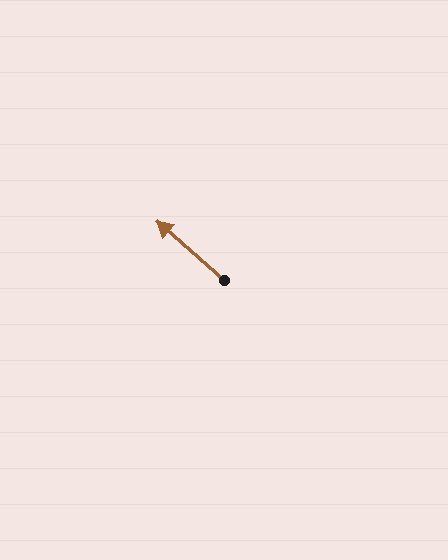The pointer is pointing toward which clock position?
Roughly 10 o'clock.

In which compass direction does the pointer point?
Northwest.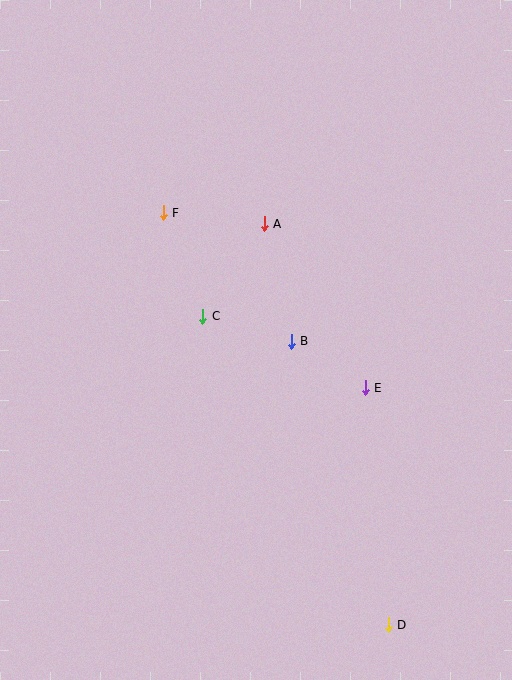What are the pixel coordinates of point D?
Point D is at (388, 625).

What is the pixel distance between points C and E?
The distance between C and E is 178 pixels.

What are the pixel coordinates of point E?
Point E is at (365, 388).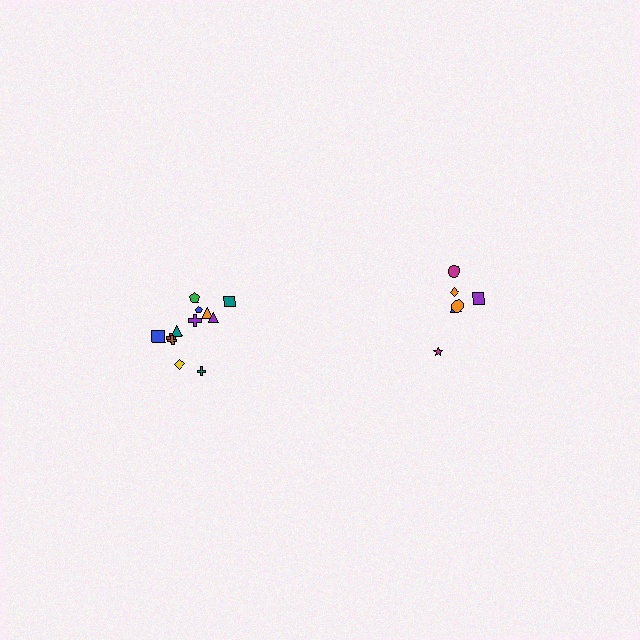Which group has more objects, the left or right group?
The left group.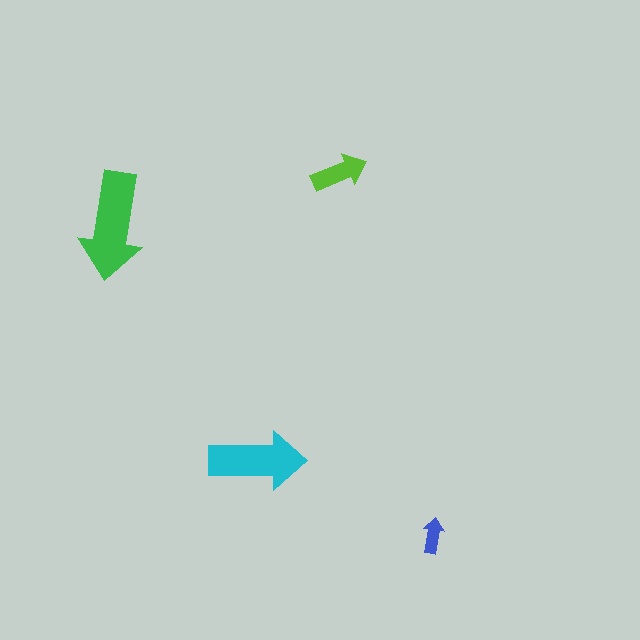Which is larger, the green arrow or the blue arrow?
The green one.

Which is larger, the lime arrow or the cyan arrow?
The cyan one.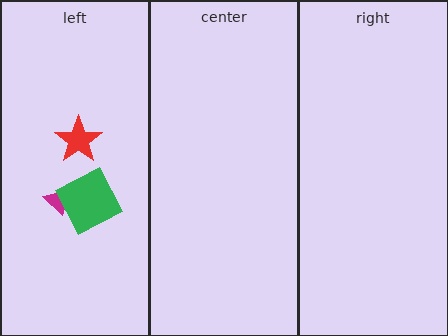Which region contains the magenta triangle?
The left region.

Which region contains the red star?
The left region.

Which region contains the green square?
The left region.